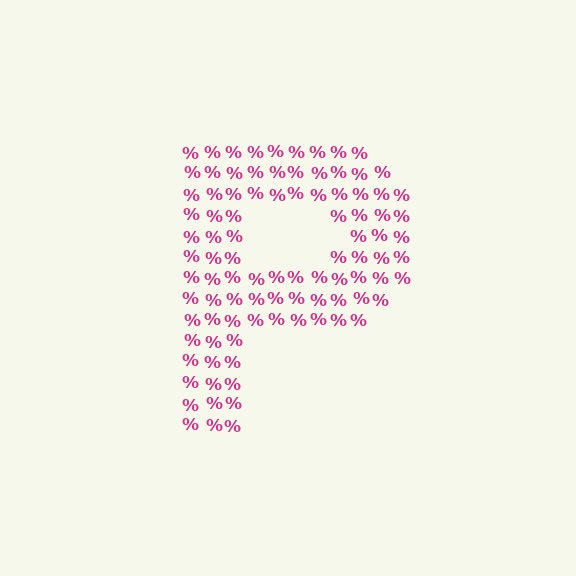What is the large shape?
The large shape is the letter P.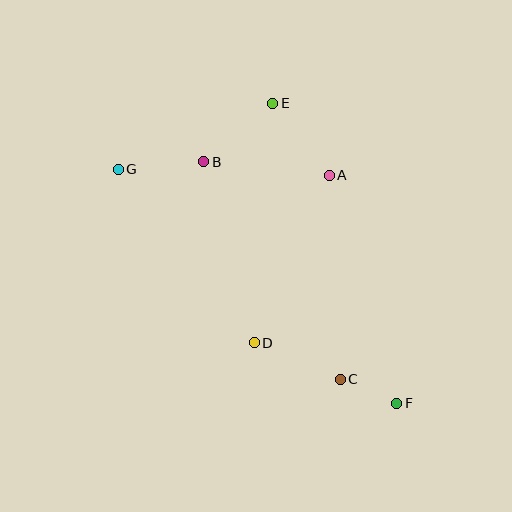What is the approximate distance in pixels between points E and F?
The distance between E and F is approximately 324 pixels.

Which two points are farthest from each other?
Points F and G are farthest from each other.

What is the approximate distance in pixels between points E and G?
The distance between E and G is approximately 168 pixels.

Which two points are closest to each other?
Points C and F are closest to each other.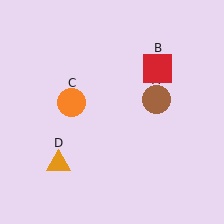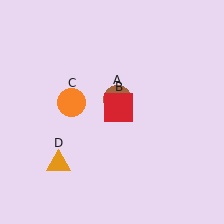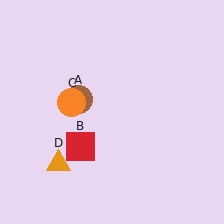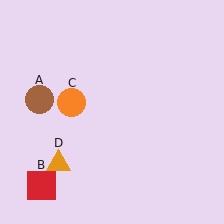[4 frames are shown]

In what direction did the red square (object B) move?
The red square (object B) moved down and to the left.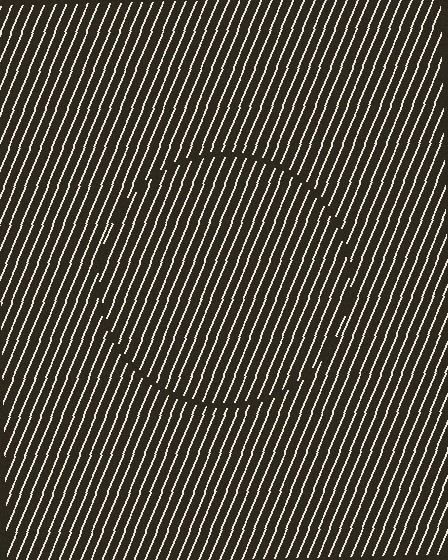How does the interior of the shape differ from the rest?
The interior of the shape contains the same grating, shifted by half a period — the contour is defined by the phase discontinuity where line-ends from the inner and outer gratings abut.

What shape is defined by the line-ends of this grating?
An illusory circle. The interior of the shape contains the same grating, shifted by half a period — the contour is defined by the phase discontinuity where line-ends from the inner and outer gratings abut.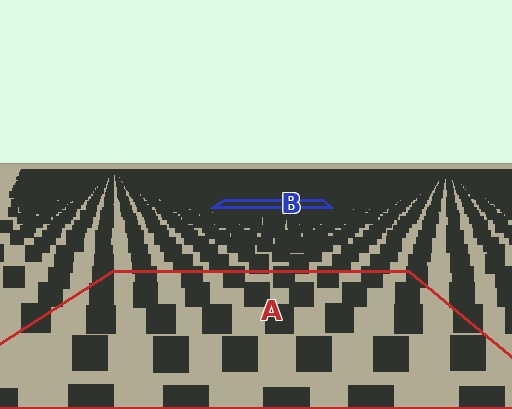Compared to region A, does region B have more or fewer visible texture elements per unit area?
Region B has more texture elements per unit area — they are packed more densely because it is farther away.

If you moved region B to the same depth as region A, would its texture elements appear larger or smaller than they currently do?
They would appear larger. At a closer depth, the same texture elements are projected at a bigger on-screen size.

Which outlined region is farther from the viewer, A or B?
Region B is farther from the viewer — the texture elements inside it appear smaller and more densely packed.